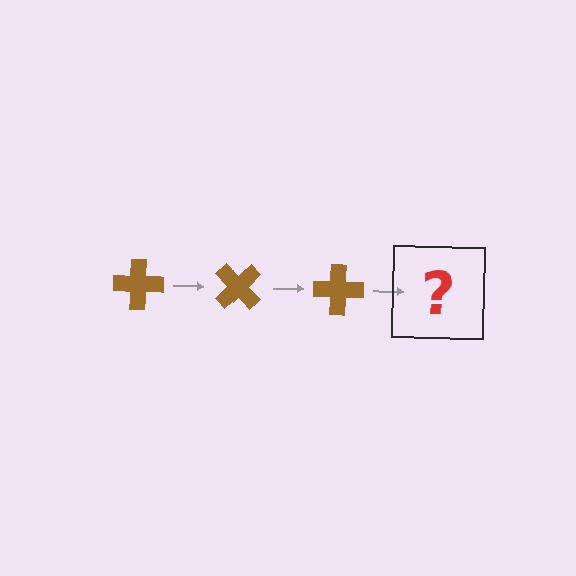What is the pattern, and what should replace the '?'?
The pattern is that the cross rotates 45 degrees each step. The '?' should be a brown cross rotated 135 degrees.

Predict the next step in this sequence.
The next step is a brown cross rotated 135 degrees.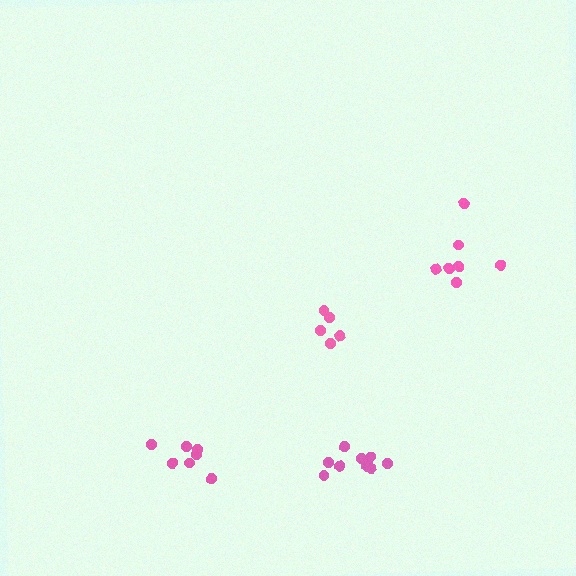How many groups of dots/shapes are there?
There are 4 groups.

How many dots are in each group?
Group 1: 9 dots, Group 2: 7 dots, Group 3: 5 dots, Group 4: 7 dots (28 total).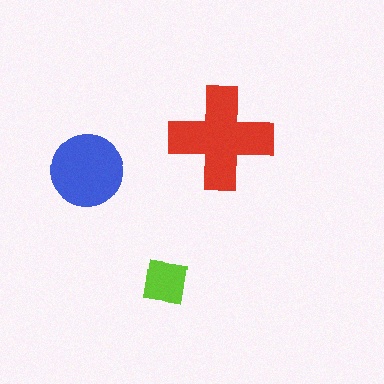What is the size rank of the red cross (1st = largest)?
1st.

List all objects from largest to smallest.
The red cross, the blue circle, the lime square.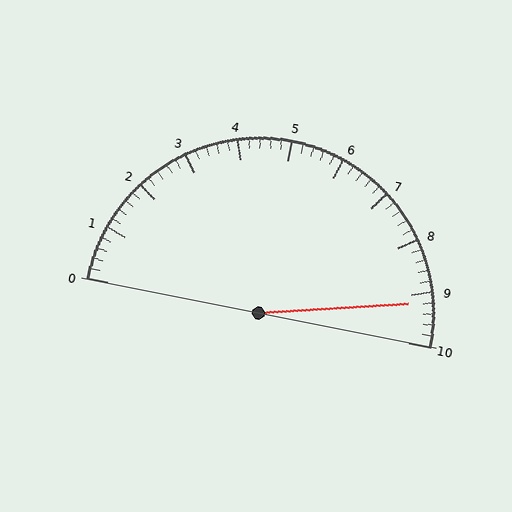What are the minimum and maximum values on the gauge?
The gauge ranges from 0 to 10.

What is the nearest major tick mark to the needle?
The nearest major tick mark is 9.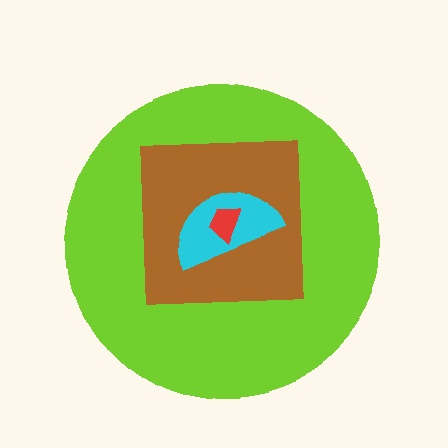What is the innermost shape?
The red trapezoid.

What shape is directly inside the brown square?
The cyan semicircle.